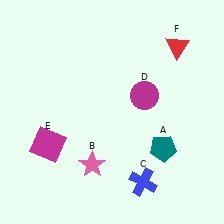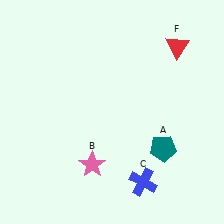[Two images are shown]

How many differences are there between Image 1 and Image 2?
There are 2 differences between the two images.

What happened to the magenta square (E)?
The magenta square (E) was removed in Image 2. It was in the bottom-left area of Image 1.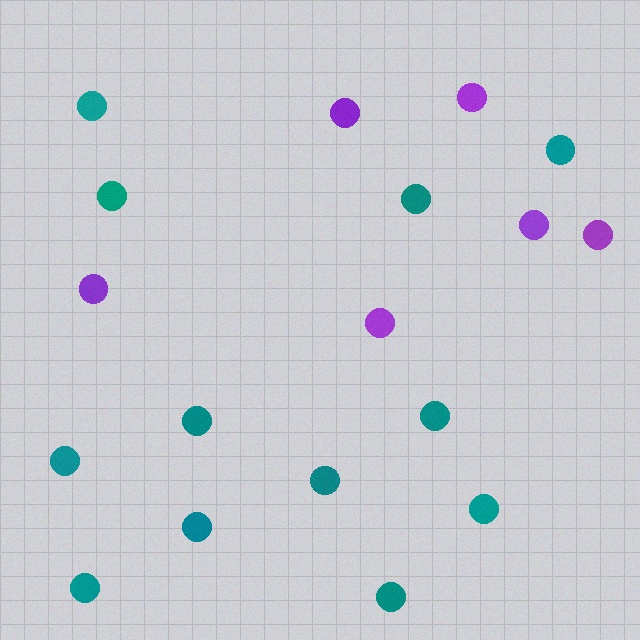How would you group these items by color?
There are 2 groups: one group of purple circles (6) and one group of teal circles (12).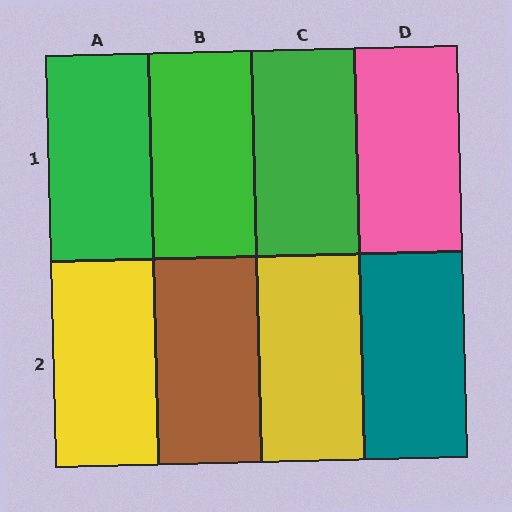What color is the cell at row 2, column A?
Yellow.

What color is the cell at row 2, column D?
Teal.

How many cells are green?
3 cells are green.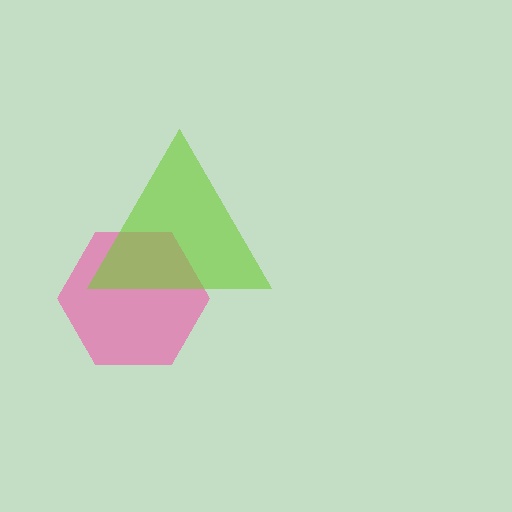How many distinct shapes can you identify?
There are 2 distinct shapes: a pink hexagon, a lime triangle.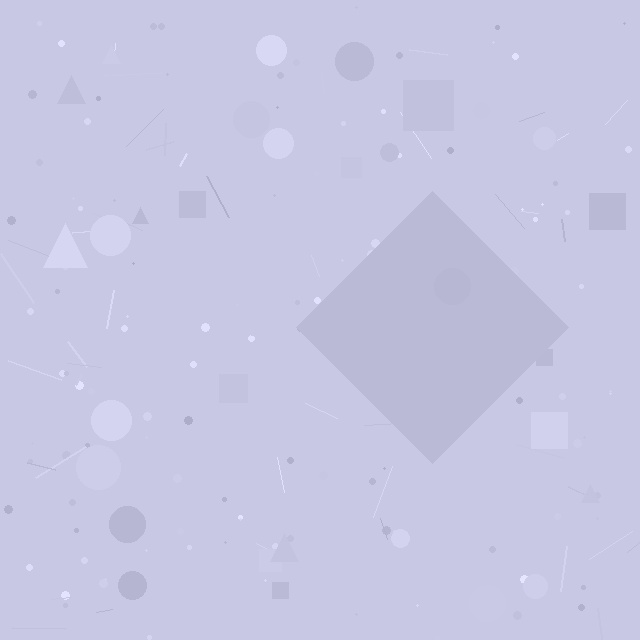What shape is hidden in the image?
A diamond is hidden in the image.